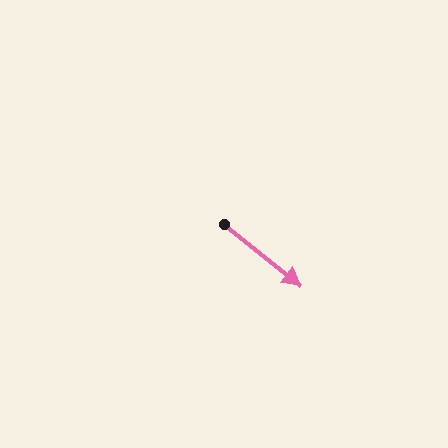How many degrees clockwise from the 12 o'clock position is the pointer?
Approximately 129 degrees.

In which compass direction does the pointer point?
Southeast.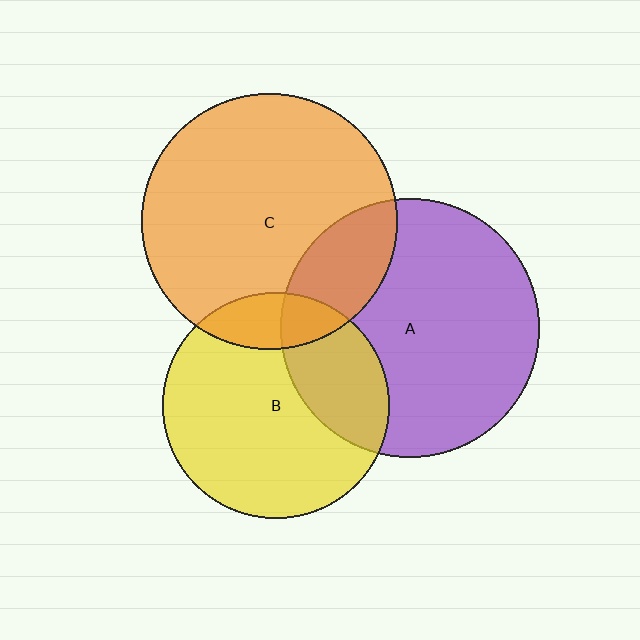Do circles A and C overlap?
Yes.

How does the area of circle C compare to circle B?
Approximately 1.3 times.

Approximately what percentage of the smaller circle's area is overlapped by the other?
Approximately 20%.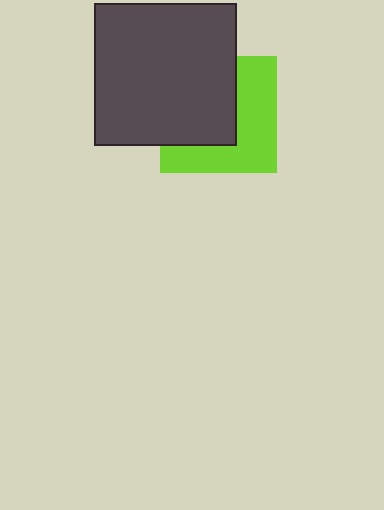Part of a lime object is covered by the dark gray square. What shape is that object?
It is a square.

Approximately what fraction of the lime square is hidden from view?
Roughly 50% of the lime square is hidden behind the dark gray square.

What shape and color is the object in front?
The object in front is a dark gray square.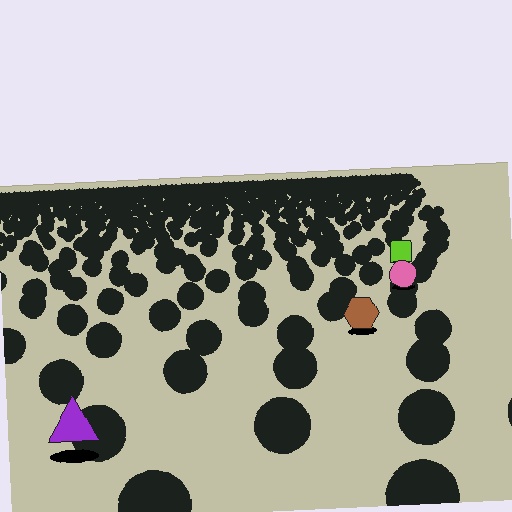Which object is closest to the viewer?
The purple triangle is closest. The texture marks near it are larger and more spread out.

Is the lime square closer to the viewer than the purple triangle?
No. The purple triangle is closer — you can tell from the texture gradient: the ground texture is coarser near it.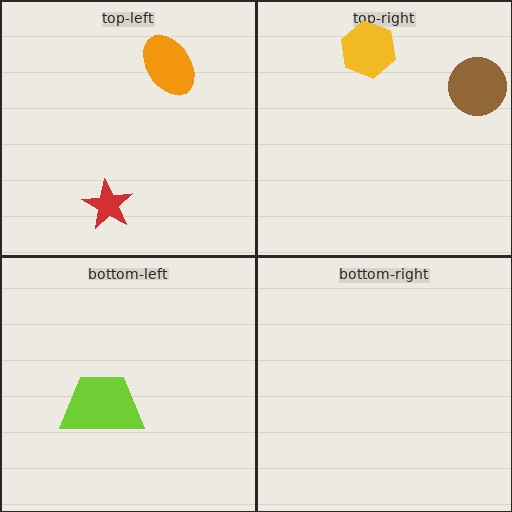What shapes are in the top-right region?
The brown circle, the yellow hexagon.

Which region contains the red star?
The top-left region.